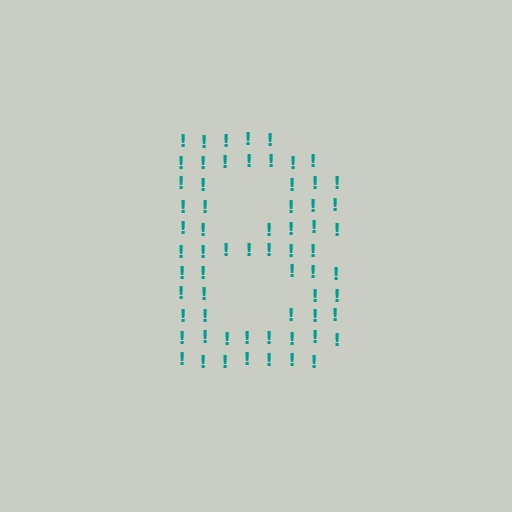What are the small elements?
The small elements are exclamation marks.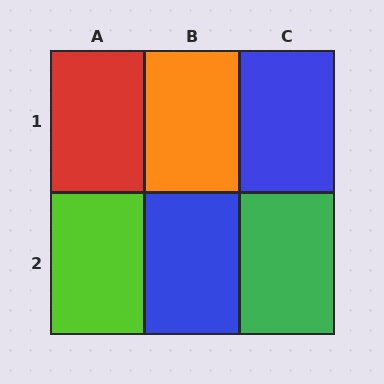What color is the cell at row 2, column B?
Blue.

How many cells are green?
1 cell is green.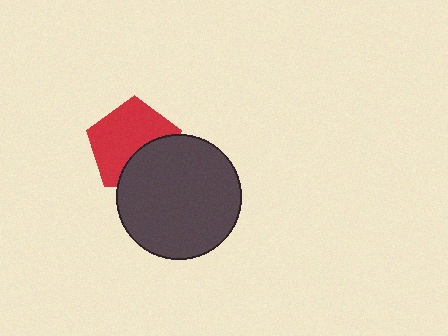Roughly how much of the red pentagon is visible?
About half of it is visible (roughly 65%).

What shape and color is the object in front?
The object in front is a dark gray circle.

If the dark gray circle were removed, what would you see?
You would see the complete red pentagon.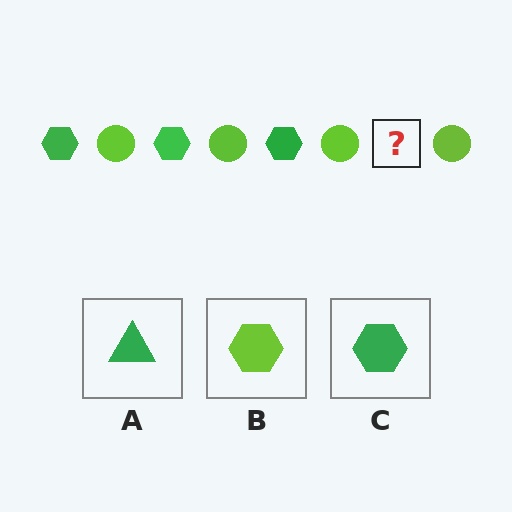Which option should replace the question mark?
Option C.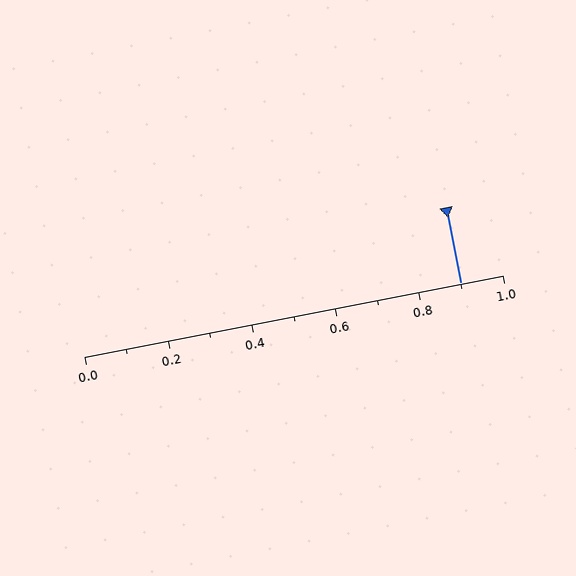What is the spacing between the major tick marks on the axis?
The major ticks are spaced 0.2 apart.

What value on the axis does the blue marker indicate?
The marker indicates approximately 0.9.